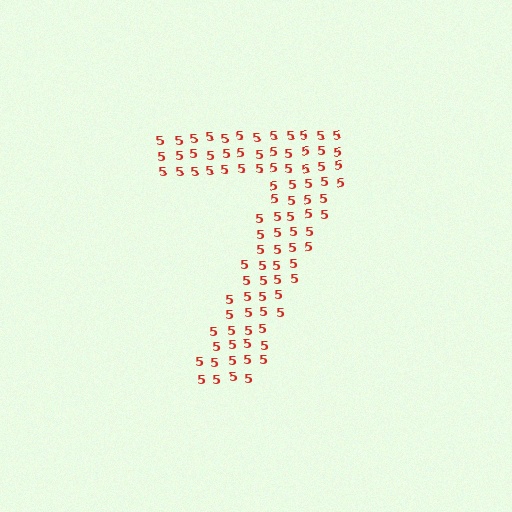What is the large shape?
The large shape is the digit 7.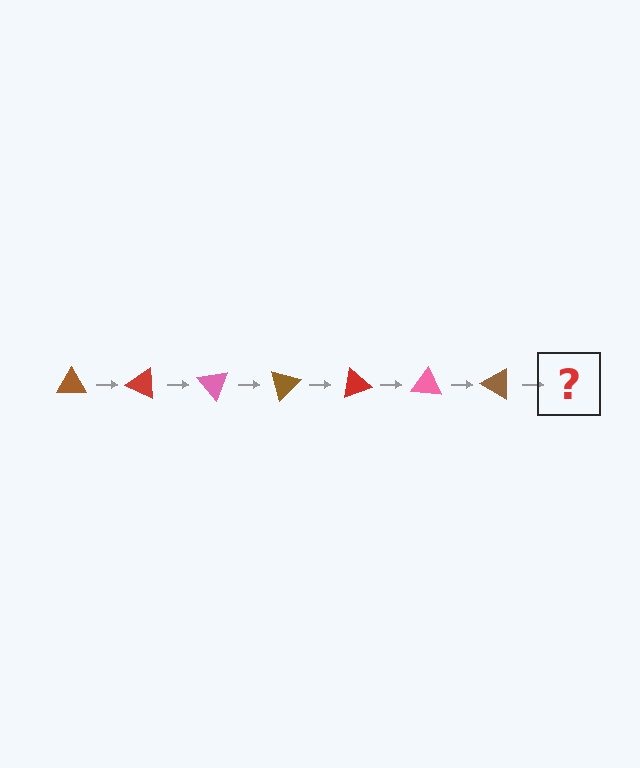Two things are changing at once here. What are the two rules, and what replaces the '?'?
The two rules are that it rotates 25 degrees each step and the color cycles through brown, red, and pink. The '?' should be a red triangle, rotated 175 degrees from the start.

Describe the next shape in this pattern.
It should be a red triangle, rotated 175 degrees from the start.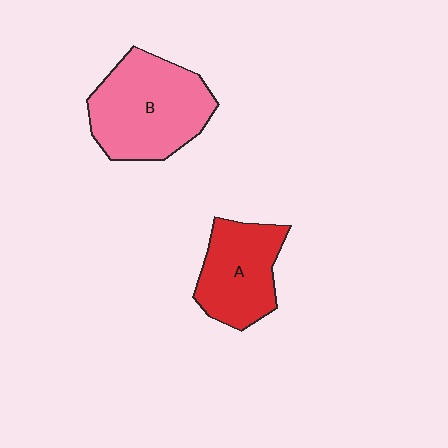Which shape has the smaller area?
Shape A (red).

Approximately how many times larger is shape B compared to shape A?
Approximately 1.4 times.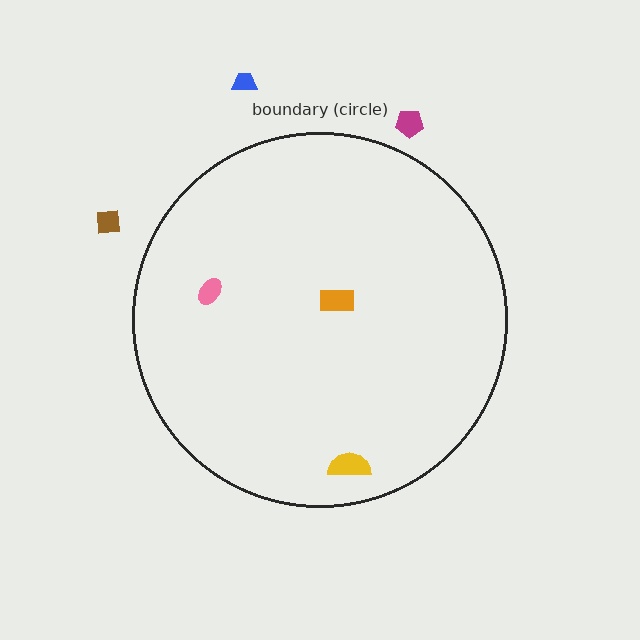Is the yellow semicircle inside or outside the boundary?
Inside.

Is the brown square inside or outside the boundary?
Outside.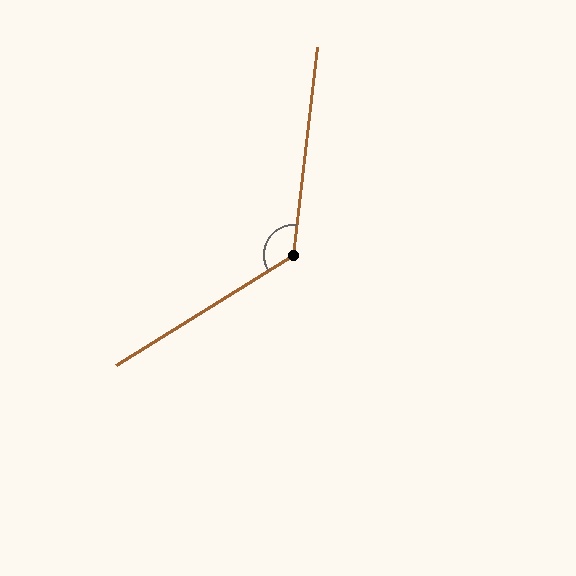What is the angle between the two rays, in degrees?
Approximately 128 degrees.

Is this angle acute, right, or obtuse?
It is obtuse.